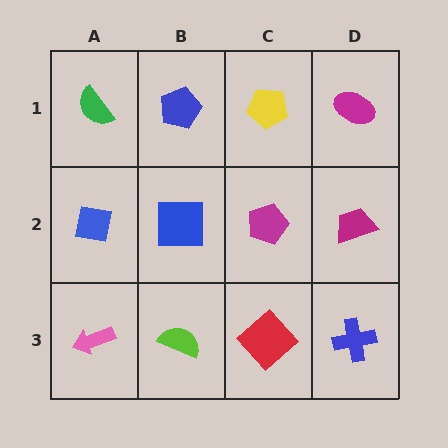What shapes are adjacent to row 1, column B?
A blue square (row 2, column B), a green semicircle (row 1, column A), a yellow pentagon (row 1, column C).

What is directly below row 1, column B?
A blue square.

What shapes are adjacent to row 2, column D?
A magenta ellipse (row 1, column D), a blue cross (row 3, column D), a magenta pentagon (row 2, column C).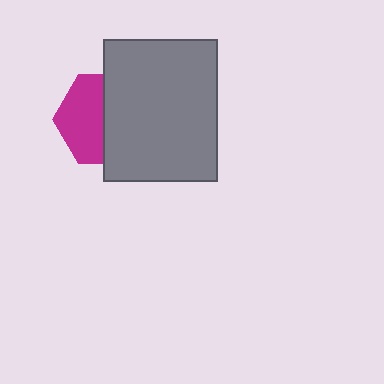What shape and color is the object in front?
The object in front is a gray rectangle.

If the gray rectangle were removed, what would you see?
You would see the complete magenta hexagon.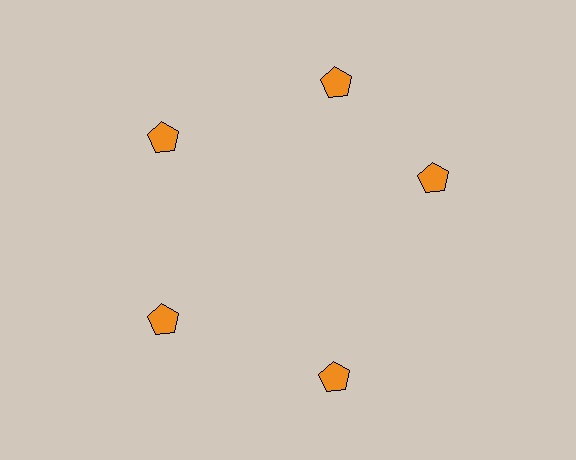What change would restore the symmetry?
The symmetry would be restored by rotating it back into even spacing with its neighbors so that all 5 pentagons sit at equal angles and equal distance from the center.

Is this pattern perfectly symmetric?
No. The 5 orange pentagons are arranged in a ring, but one element near the 3 o'clock position is rotated out of alignment along the ring, breaking the 5-fold rotational symmetry.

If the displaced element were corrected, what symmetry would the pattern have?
It would have 5-fold rotational symmetry — the pattern would map onto itself every 72 degrees.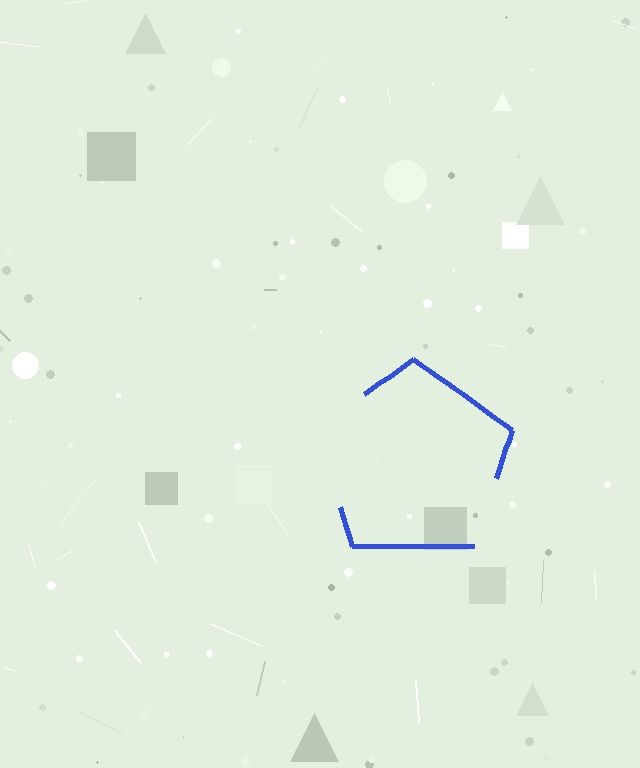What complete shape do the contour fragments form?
The contour fragments form a pentagon.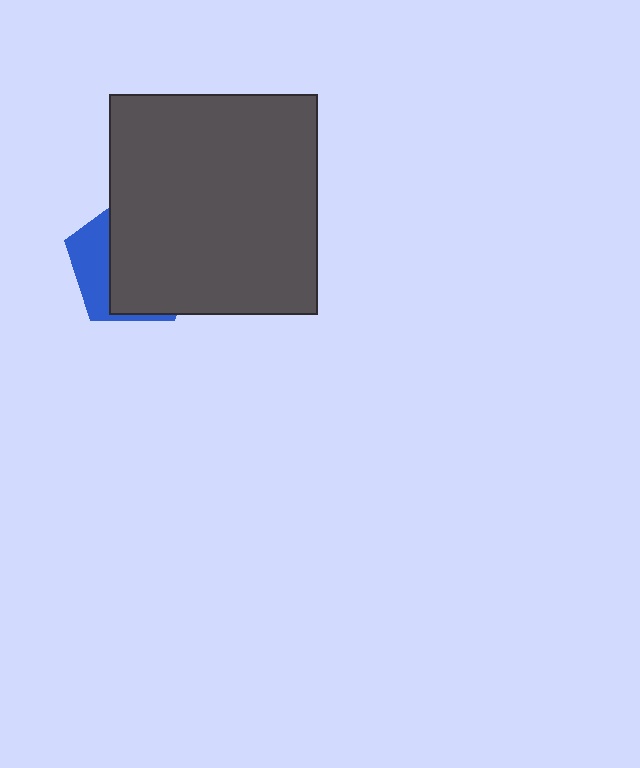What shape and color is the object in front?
The object in front is a dark gray rectangle.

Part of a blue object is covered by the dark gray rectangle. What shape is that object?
It is a pentagon.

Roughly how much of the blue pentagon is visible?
A small part of it is visible (roughly 30%).